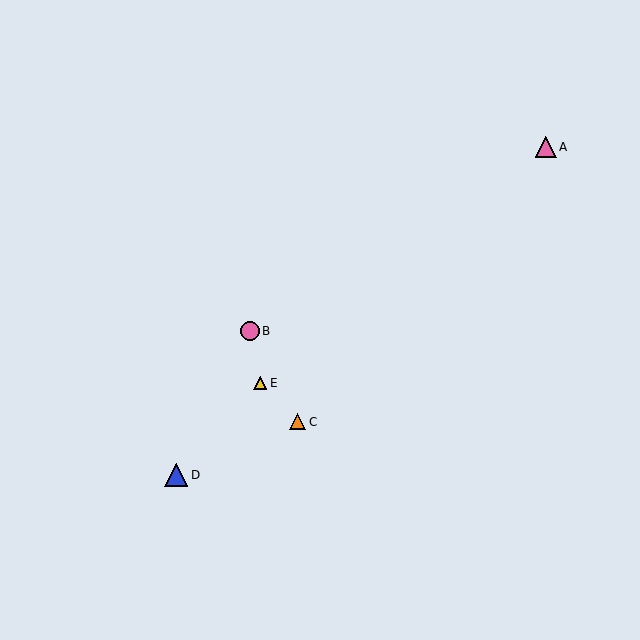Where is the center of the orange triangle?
The center of the orange triangle is at (298, 422).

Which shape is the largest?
The blue triangle (labeled D) is the largest.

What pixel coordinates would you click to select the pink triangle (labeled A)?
Click at (546, 147) to select the pink triangle A.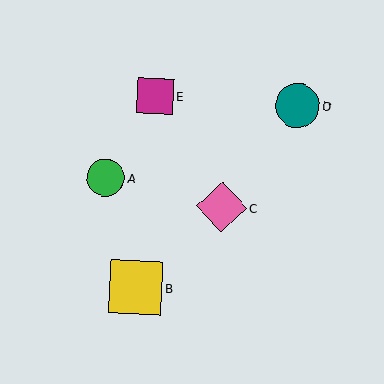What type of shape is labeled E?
Shape E is a magenta square.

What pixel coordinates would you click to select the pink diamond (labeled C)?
Click at (222, 207) to select the pink diamond C.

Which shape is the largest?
The yellow square (labeled B) is the largest.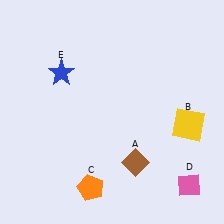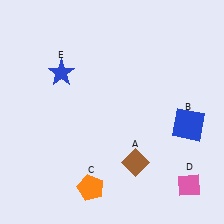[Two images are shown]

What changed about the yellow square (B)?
In Image 1, B is yellow. In Image 2, it changed to blue.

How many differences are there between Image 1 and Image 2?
There is 1 difference between the two images.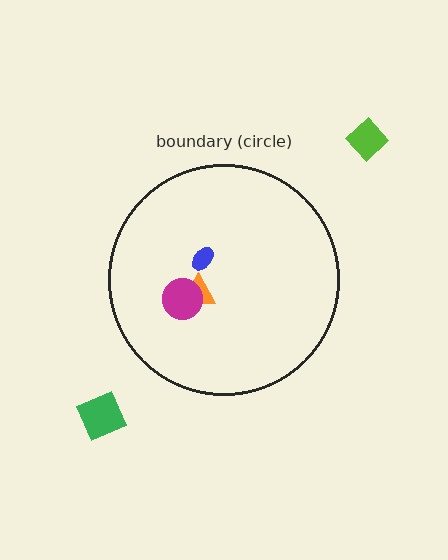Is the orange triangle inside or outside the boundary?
Inside.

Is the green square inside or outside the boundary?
Outside.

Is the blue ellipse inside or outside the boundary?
Inside.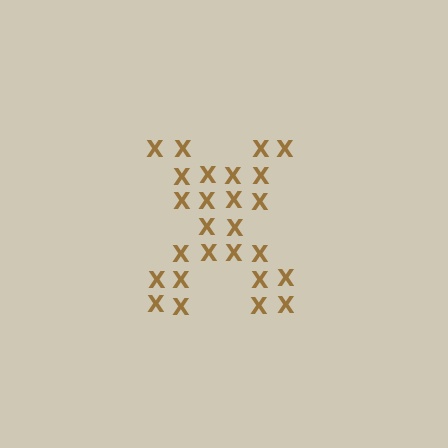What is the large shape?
The large shape is the letter X.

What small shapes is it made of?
It is made of small letter X's.